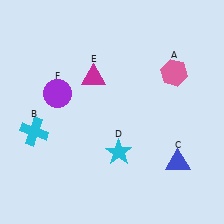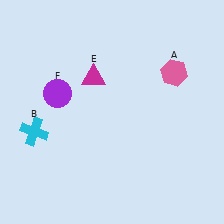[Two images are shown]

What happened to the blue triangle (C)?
The blue triangle (C) was removed in Image 2. It was in the bottom-right area of Image 1.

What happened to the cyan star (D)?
The cyan star (D) was removed in Image 2. It was in the bottom-right area of Image 1.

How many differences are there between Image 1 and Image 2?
There are 2 differences between the two images.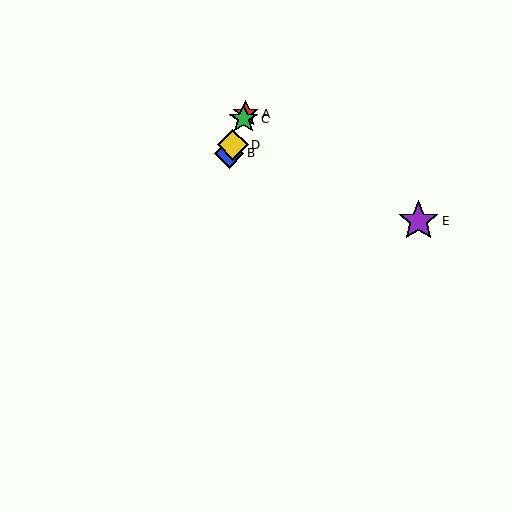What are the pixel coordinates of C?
Object C is at (243, 119).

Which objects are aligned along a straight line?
Objects A, B, C, D are aligned along a straight line.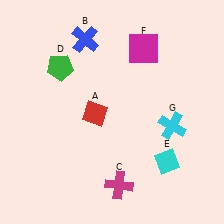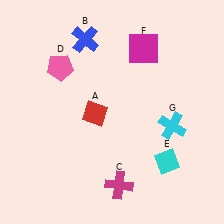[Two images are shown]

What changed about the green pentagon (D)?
In Image 1, D is green. In Image 2, it changed to pink.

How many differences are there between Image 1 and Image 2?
There is 1 difference between the two images.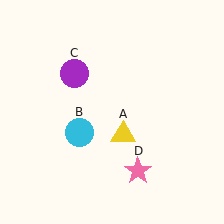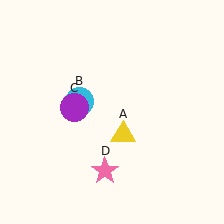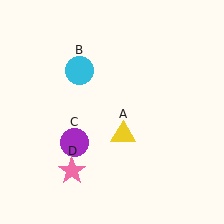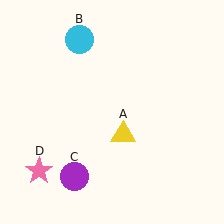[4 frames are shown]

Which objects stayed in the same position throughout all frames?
Yellow triangle (object A) remained stationary.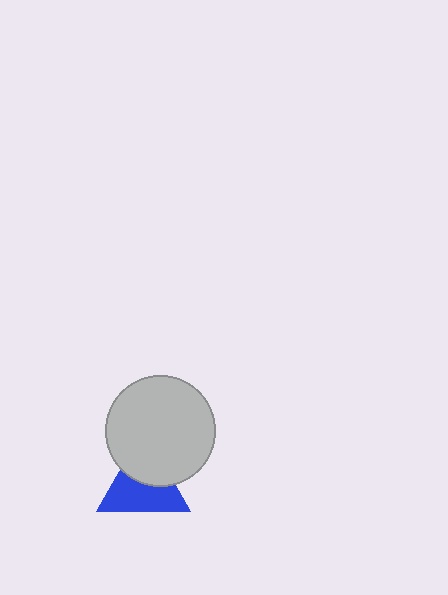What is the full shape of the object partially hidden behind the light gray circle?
The partially hidden object is a blue triangle.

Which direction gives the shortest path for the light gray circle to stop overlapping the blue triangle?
Moving up gives the shortest separation.